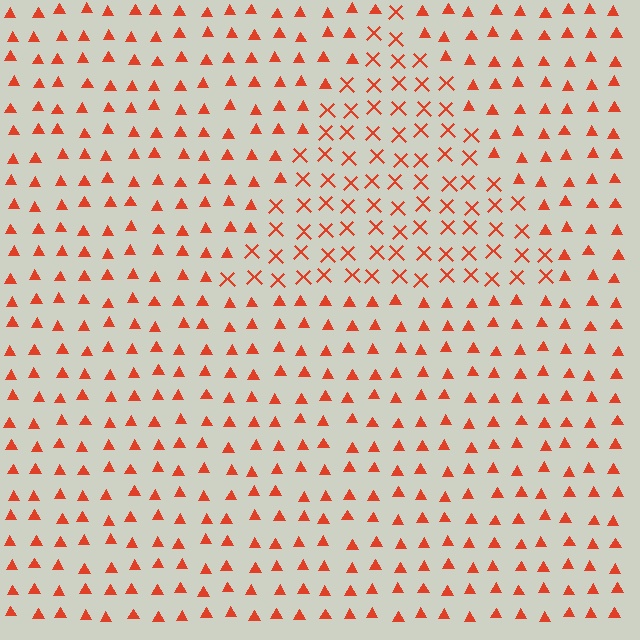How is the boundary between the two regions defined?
The boundary is defined by a change in element shape: X marks inside vs. triangles outside. All elements share the same color and spacing.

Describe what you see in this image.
The image is filled with small red elements arranged in a uniform grid. A triangle-shaped region contains X marks, while the surrounding area contains triangles. The boundary is defined purely by the change in element shape.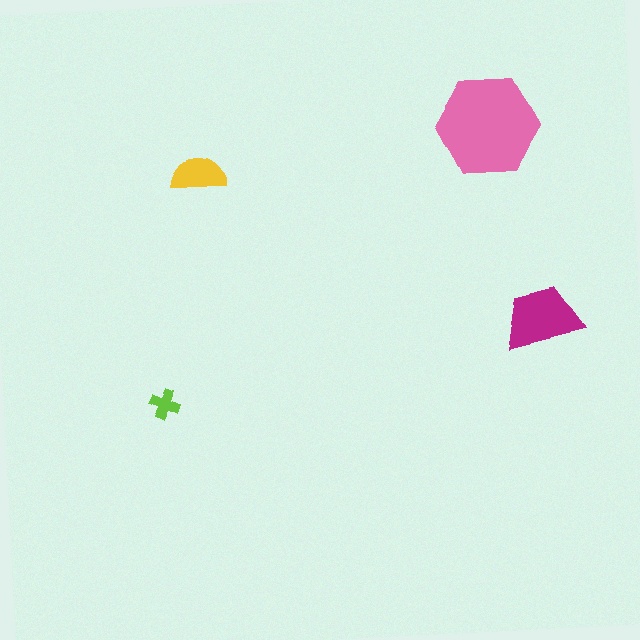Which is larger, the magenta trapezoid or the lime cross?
The magenta trapezoid.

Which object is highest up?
The pink hexagon is topmost.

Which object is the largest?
The pink hexagon.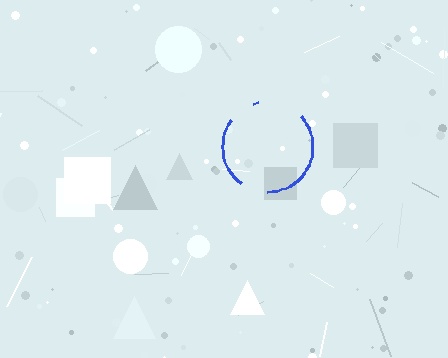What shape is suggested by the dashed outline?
The dashed outline suggests a circle.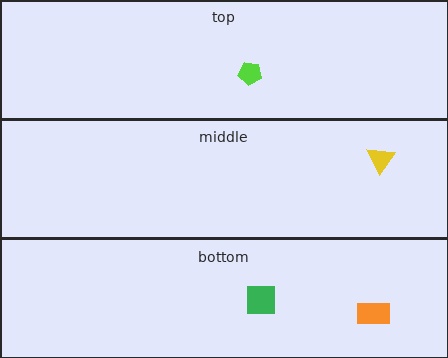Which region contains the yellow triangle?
The middle region.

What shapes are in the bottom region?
The green square, the orange rectangle.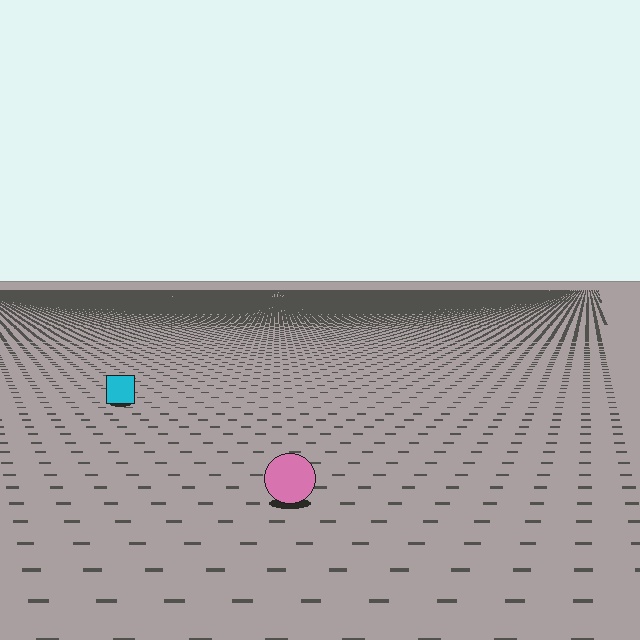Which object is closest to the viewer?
The pink circle is closest. The texture marks near it are larger and more spread out.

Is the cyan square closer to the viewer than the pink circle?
No. The pink circle is closer — you can tell from the texture gradient: the ground texture is coarser near it.